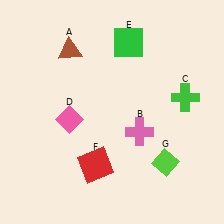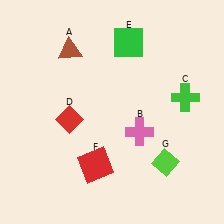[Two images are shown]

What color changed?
The diamond (D) changed from pink in Image 1 to red in Image 2.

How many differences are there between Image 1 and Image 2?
There is 1 difference between the two images.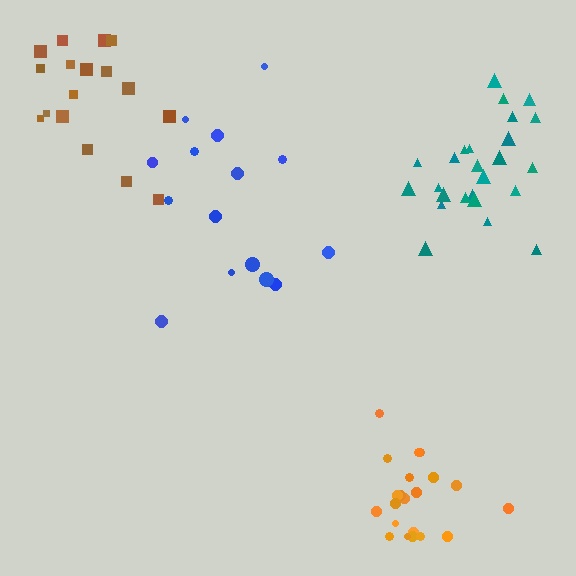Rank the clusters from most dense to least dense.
teal, orange, brown, blue.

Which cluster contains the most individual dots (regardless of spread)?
Teal (25).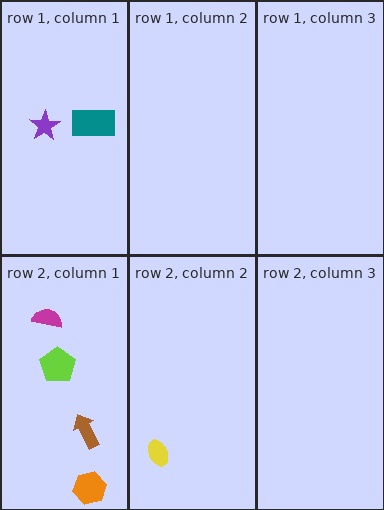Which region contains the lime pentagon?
The row 2, column 1 region.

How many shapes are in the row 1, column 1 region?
2.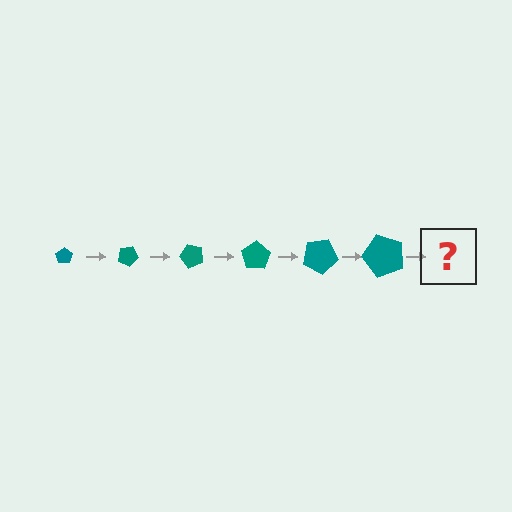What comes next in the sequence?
The next element should be a pentagon, larger than the previous one and rotated 150 degrees from the start.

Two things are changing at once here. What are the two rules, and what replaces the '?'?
The two rules are that the pentagon grows larger each step and it rotates 25 degrees each step. The '?' should be a pentagon, larger than the previous one and rotated 150 degrees from the start.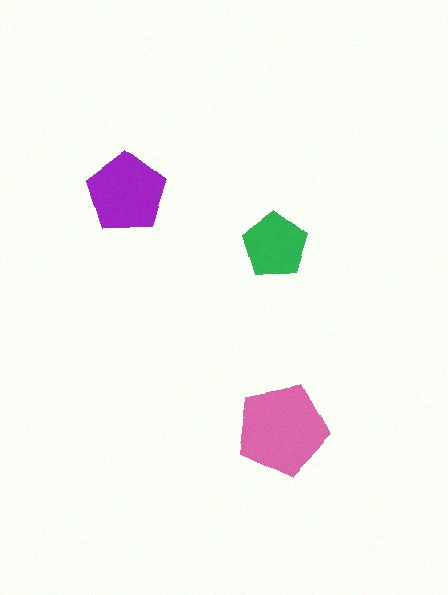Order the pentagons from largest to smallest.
the pink one, the purple one, the green one.